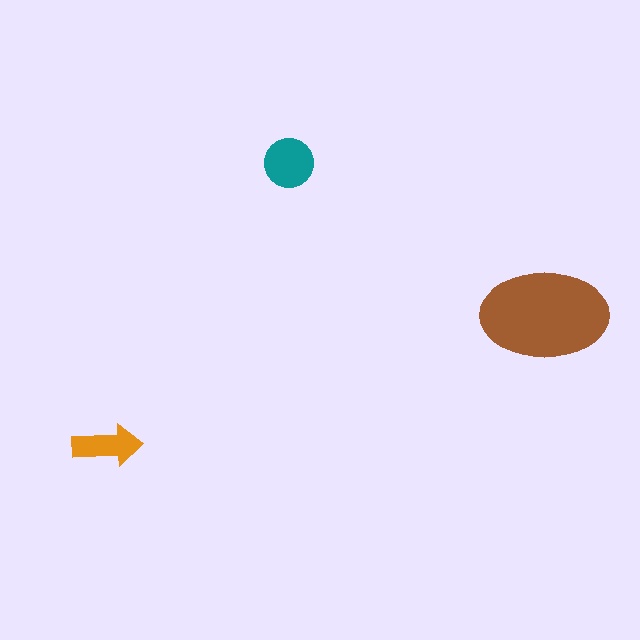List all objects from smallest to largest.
The orange arrow, the teal circle, the brown ellipse.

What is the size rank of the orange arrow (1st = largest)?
3rd.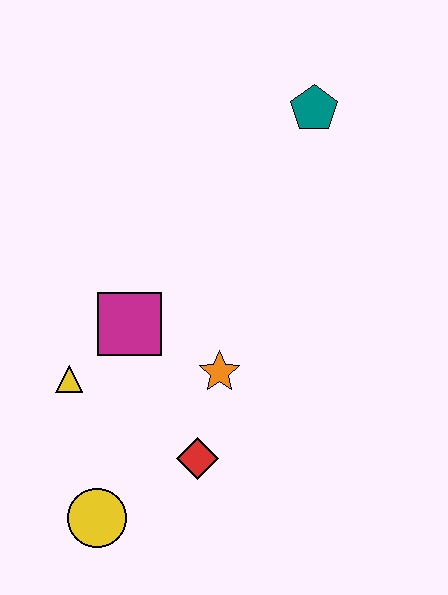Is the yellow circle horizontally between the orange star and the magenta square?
No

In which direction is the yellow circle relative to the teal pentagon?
The yellow circle is below the teal pentagon.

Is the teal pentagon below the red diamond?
No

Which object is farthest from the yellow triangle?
The teal pentagon is farthest from the yellow triangle.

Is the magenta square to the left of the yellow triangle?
No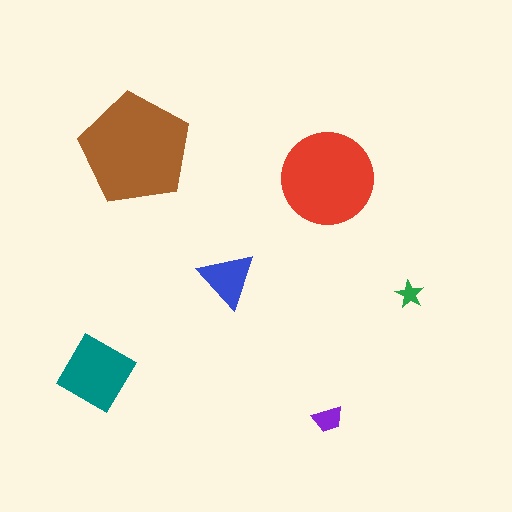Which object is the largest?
The brown pentagon.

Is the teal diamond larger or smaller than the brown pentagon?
Smaller.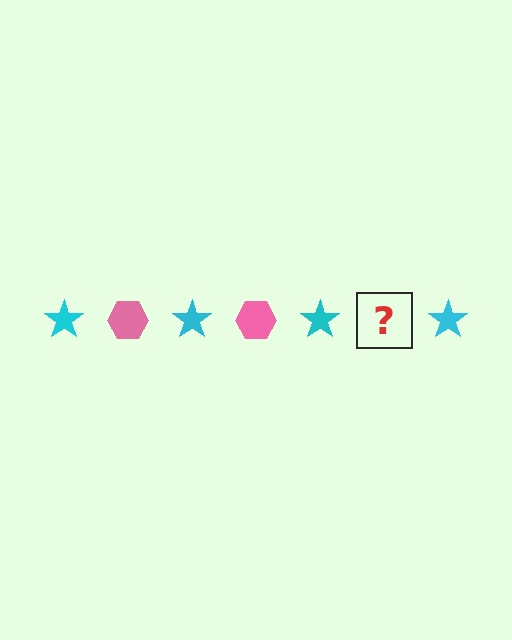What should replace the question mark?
The question mark should be replaced with a pink hexagon.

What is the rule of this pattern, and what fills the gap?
The rule is that the pattern alternates between cyan star and pink hexagon. The gap should be filled with a pink hexagon.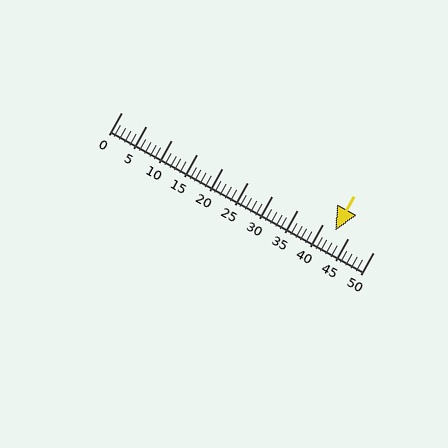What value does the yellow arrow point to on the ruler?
The yellow arrow points to approximately 42.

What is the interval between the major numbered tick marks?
The major tick marks are spaced 5 units apart.